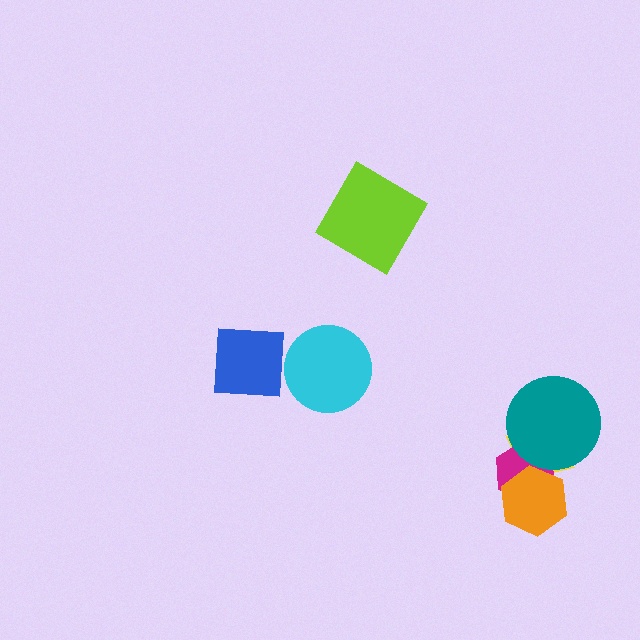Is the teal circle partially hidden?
No, no other shape covers it.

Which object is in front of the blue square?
The cyan circle is in front of the blue square.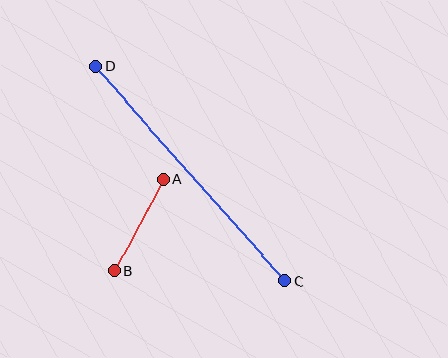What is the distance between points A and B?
The distance is approximately 104 pixels.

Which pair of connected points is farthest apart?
Points C and D are farthest apart.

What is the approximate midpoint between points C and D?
The midpoint is at approximately (190, 174) pixels.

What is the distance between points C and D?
The distance is approximately 286 pixels.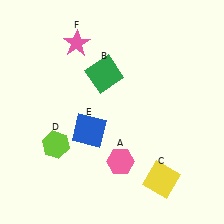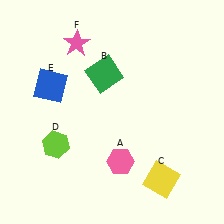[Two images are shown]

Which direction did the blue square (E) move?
The blue square (E) moved up.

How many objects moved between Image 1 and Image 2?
1 object moved between the two images.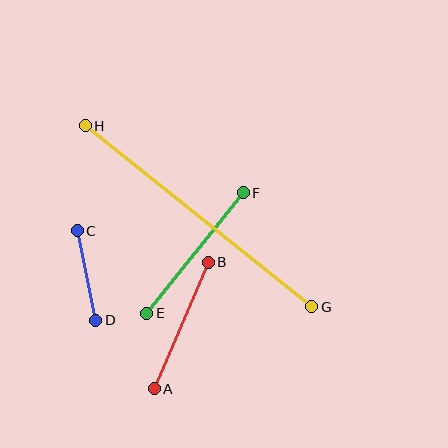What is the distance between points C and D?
The distance is approximately 92 pixels.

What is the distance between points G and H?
The distance is approximately 290 pixels.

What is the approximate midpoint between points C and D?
The midpoint is at approximately (86, 275) pixels.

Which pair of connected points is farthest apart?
Points G and H are farthest apart.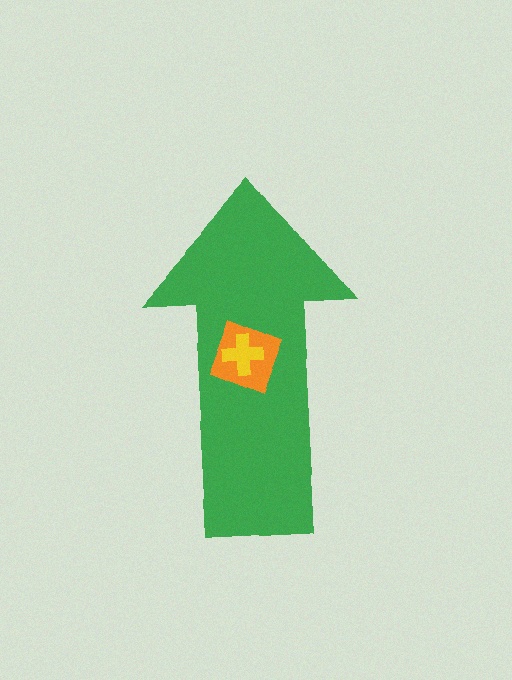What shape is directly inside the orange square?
The yellow cross.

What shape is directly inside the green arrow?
The orange square.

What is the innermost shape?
The yellow cross.